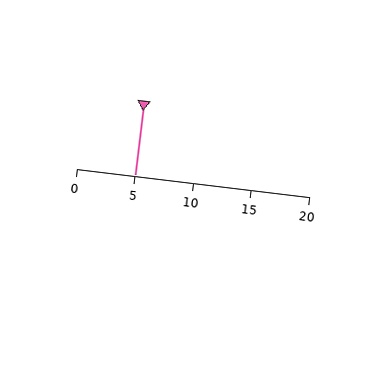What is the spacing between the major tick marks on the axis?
The major ticks are spaced 5 apart.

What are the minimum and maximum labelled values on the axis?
The axis runs from 0 to 20.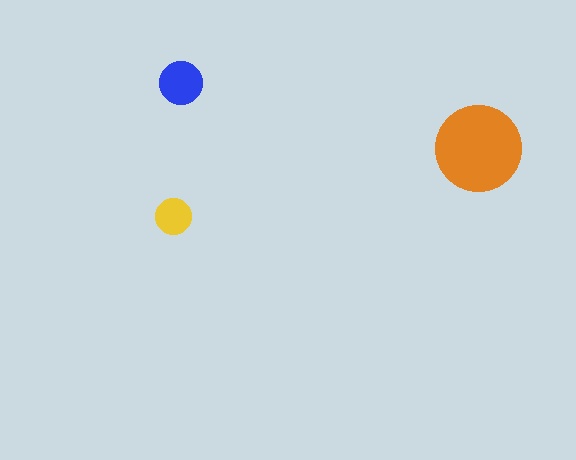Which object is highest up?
The blue circle is topmost.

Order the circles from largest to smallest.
the orange one, the blue one, the yellow one.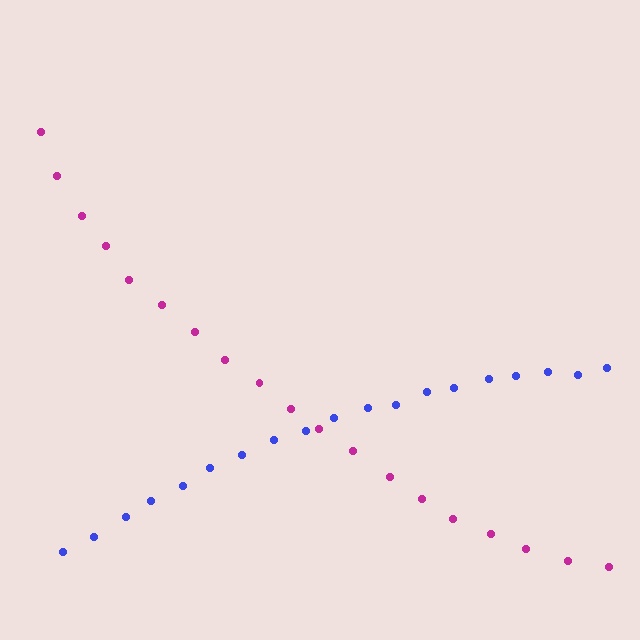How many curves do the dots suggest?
There are 2 distinct paths.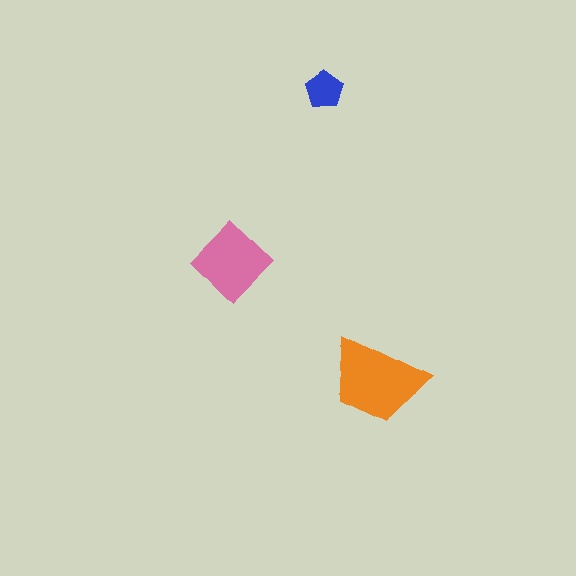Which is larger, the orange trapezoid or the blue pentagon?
The orange trapezoid.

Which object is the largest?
The orange trapezoid.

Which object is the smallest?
The blue pentagon.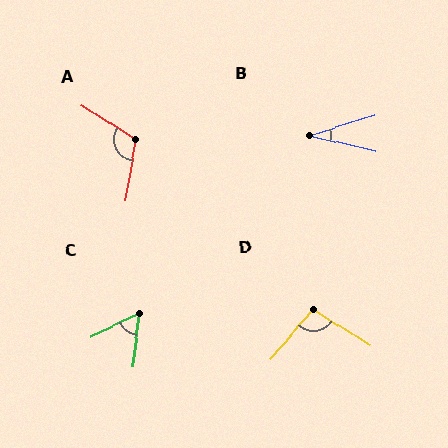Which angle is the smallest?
B, at approximately 31 degrees.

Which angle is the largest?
A, at approximately 113 degrees.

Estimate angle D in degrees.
Approximately 99 degrees.